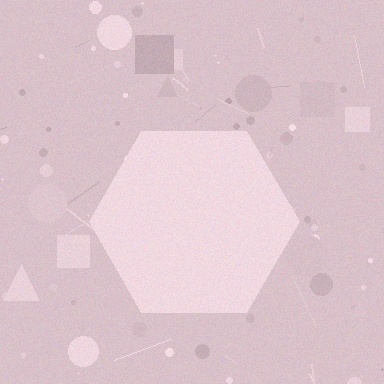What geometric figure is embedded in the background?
A hexagon is embedded in the background.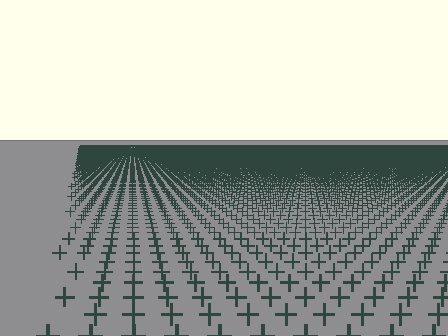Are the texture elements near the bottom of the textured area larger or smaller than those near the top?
Larger. Near the bottom, elements are closer to the viewer and appear at a bigger on-screen size.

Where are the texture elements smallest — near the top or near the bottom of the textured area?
Near the top.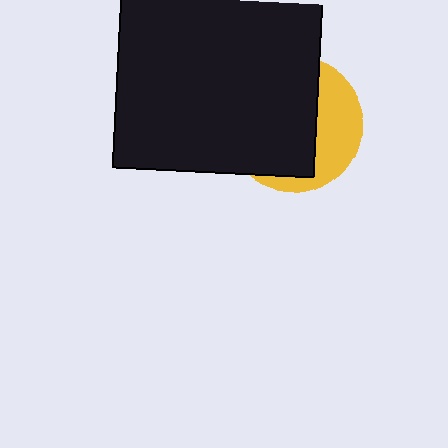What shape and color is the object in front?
The object in front is a black rectangle.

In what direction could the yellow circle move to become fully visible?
The yellow circle could move right. That would shift it out from behind the black rectangle entirely.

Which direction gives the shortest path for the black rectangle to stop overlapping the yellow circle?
Moving left gives the shortest separation.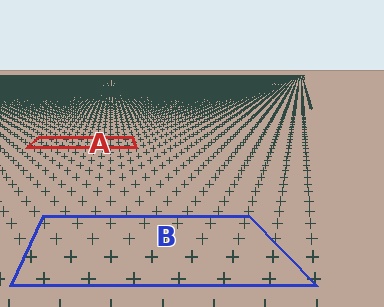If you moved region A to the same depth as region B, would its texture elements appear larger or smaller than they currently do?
They would appear larger. At a closer depth, the same texture elements are projected at a bigger on-screen size.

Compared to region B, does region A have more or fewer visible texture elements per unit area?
Region A has more texture elements per unit area — they are packed more densely because it is farther away.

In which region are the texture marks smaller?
The texture marks are smaller in region A, because it is farther away.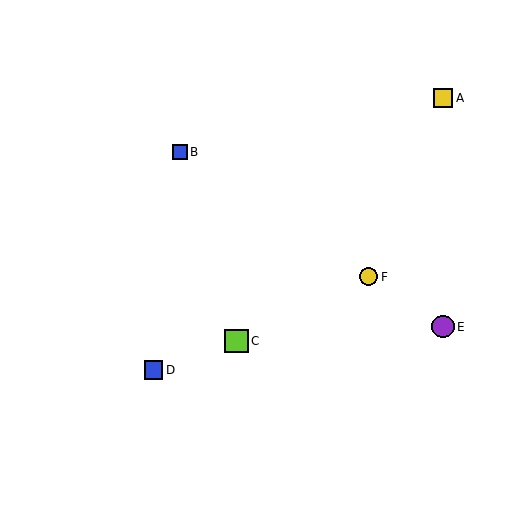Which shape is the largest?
The lime square (labeled C) is the largest.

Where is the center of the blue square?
The center of the blue square is at (153, 370).